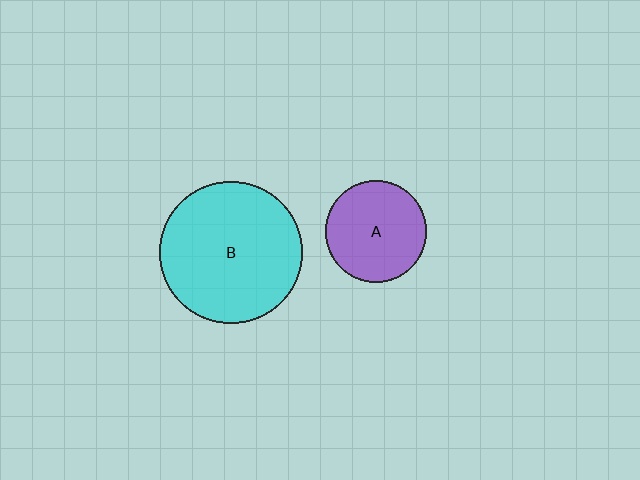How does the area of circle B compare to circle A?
Approximately 2.0 times.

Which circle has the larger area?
Circle B (cyan).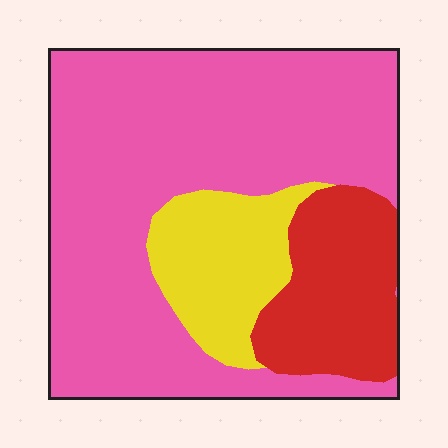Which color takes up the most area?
Pink, at roughly 65%.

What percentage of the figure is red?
Red covers 18% of the figure.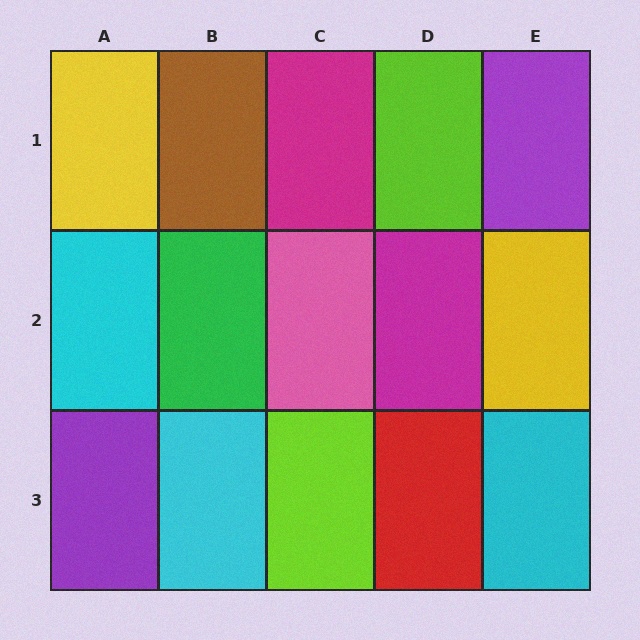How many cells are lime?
2 cells are lime.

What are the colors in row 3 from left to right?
Purple, cyan, lime, red, cyan.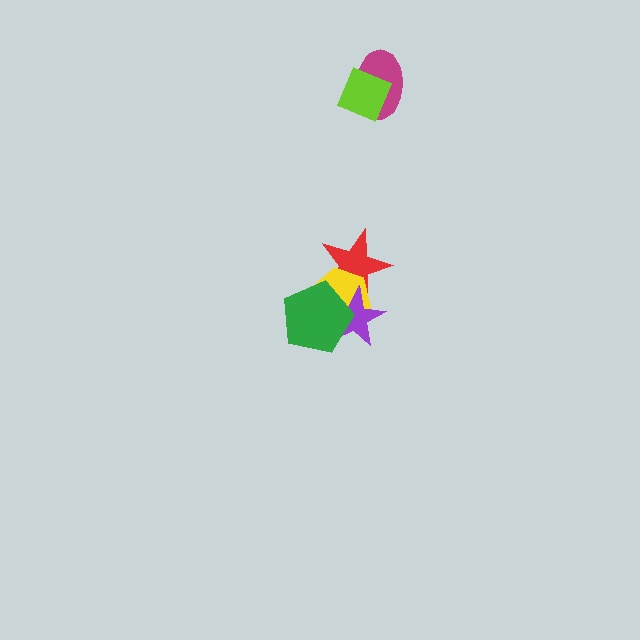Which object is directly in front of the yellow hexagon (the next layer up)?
The purple star is directly in front of the yellow hexagon.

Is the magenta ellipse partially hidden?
Yes, it is partially covered by another shape.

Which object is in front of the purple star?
The green pentagon is in front of the purple star.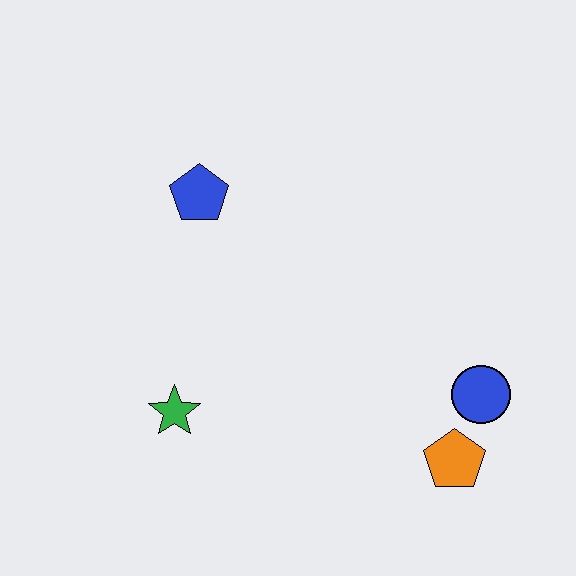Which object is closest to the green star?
The blue pentagon is closest to the green star.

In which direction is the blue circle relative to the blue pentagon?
The blue circle is to the right of the blue pentagon.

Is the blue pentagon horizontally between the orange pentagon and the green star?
Yes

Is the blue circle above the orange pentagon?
Yes